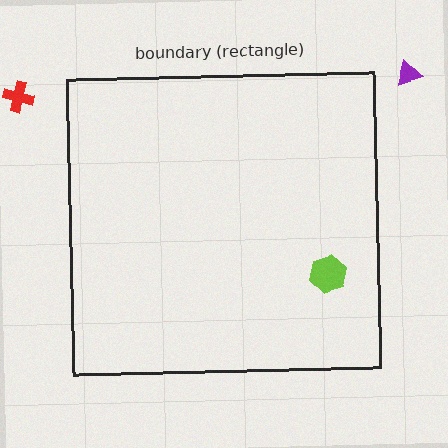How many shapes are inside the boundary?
1 inside, 2 outside.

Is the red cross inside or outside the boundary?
Outside.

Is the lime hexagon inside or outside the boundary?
Inside.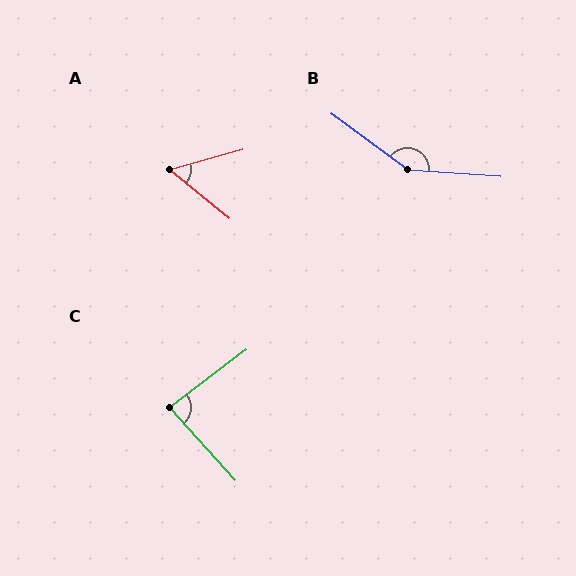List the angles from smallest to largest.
A (55°), C (85°), B (148°).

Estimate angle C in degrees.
Approximately 85 degrees.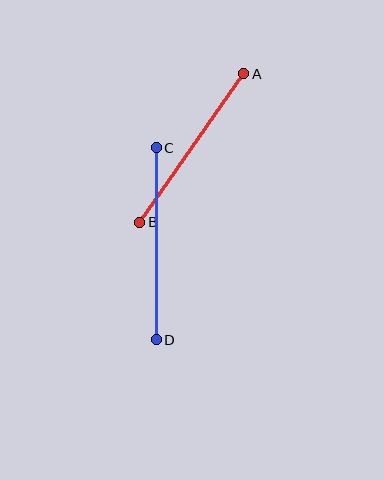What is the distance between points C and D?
The distance is approximately 192 pixels.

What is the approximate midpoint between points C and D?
The midpoint is at approximately (156, 244) pixels.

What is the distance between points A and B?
The distance is approximately 181 pixels.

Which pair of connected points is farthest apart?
Points C and D are farthest apart.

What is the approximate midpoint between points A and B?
The midpoint is at approximately (192, 148) pixels.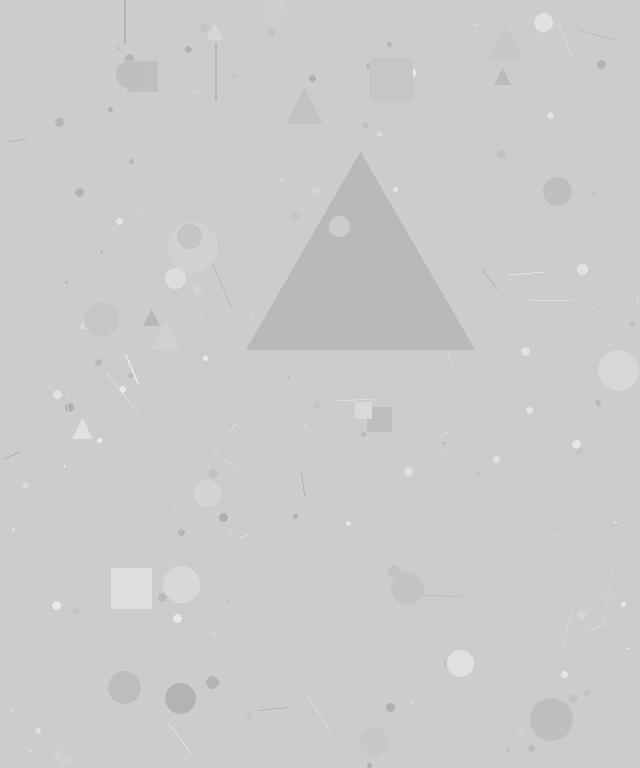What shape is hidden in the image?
A triangle is hidden in the image.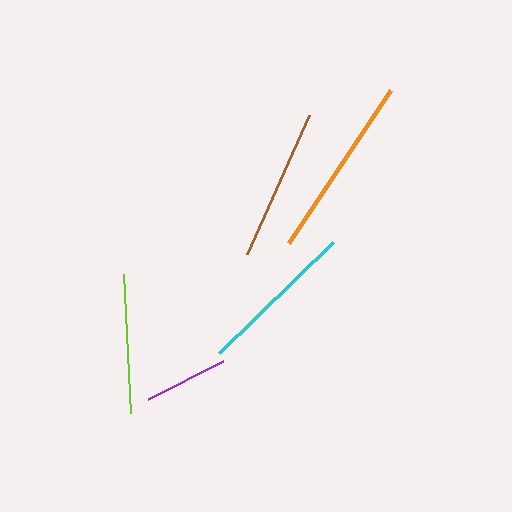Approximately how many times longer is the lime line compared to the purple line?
The lime line is approximately 1.7 times the length of the purple line.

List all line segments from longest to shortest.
From longest to shortest: orange, cyan, brown, lime, purple.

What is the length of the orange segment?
The orange segment is approximately 184 pixels long.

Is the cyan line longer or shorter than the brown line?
The cyan line is longer than the brown line.